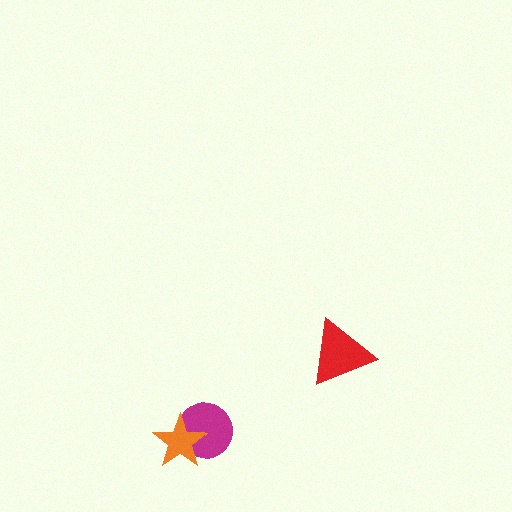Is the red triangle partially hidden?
No, no other shape covers it.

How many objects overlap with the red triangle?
0 objects overlap with the red triangle.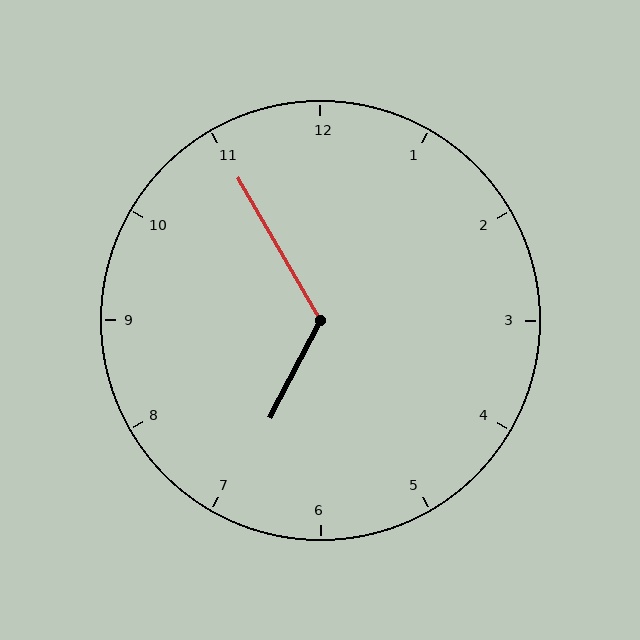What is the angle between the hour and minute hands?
Approximately 122 degrees.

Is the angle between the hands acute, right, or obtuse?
It is obtuse.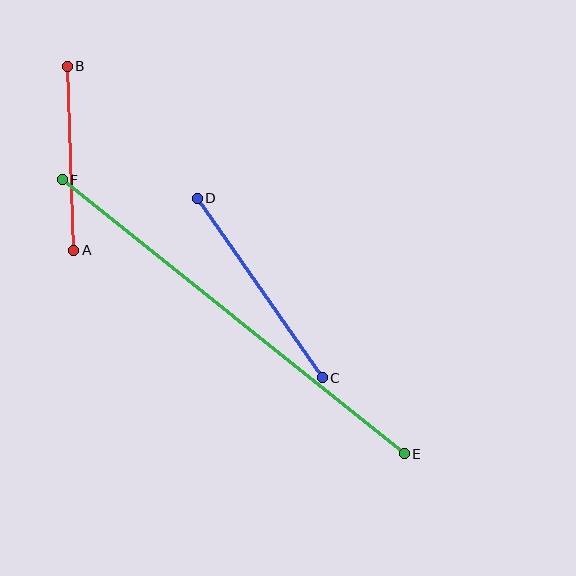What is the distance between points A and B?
The distance is approximately 184 pixels.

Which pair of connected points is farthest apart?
Points E and F are farthest apart.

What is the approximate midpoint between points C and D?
The midpoint is at approximately (260, 288) pixels.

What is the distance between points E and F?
The distance is approximately 438 pixels.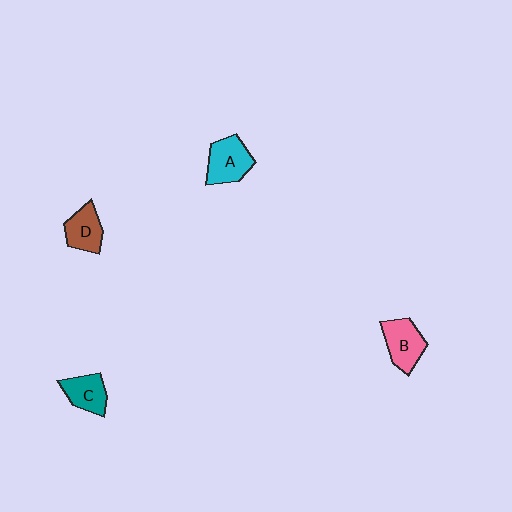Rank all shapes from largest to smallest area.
From largest to smallest: A (cyan), B (pink), D (brown), C (teal).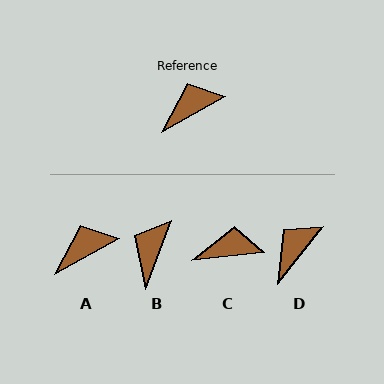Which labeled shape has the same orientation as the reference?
A.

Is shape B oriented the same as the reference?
No, it is off by about 40 degrees.